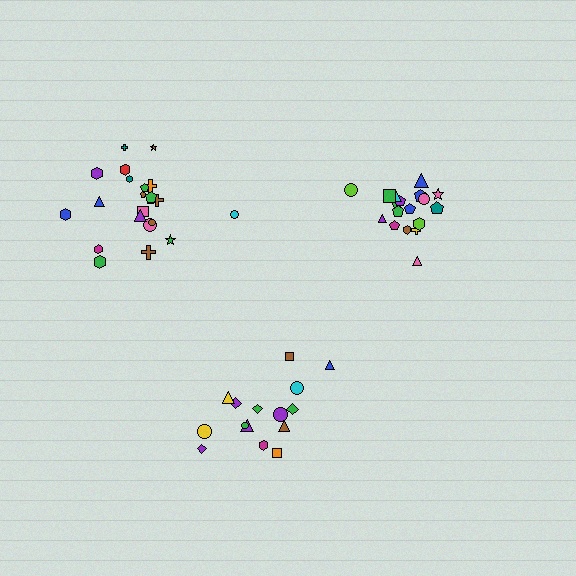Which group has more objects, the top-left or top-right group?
The top-left group.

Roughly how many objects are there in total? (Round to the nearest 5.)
Roughly 55 objects in total.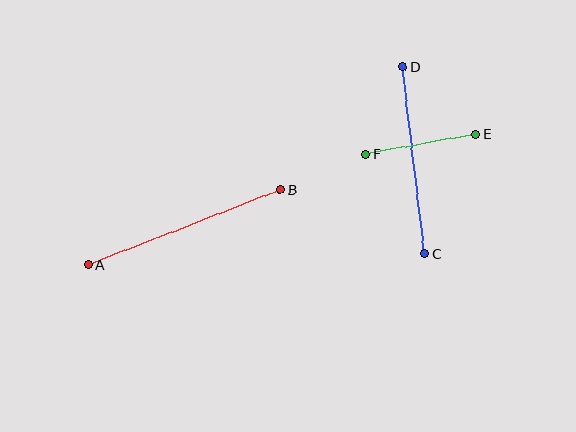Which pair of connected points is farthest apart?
Points A and B are farthest apart.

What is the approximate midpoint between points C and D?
The midpoint is at approximately (414, 160) pixels.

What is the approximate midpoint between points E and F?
The midpoint is at approximately (421, 144) pixels.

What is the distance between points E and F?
The distance is approximately 111 pixels.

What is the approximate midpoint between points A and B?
The midpoint is at approximately (184, 227) pixels.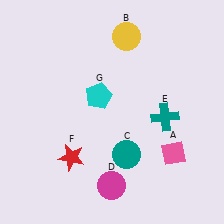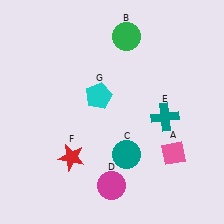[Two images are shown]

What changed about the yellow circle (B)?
In Image 1, B is yellow. In Image 2, it changed to green.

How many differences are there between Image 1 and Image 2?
There is 1 difference between the two images.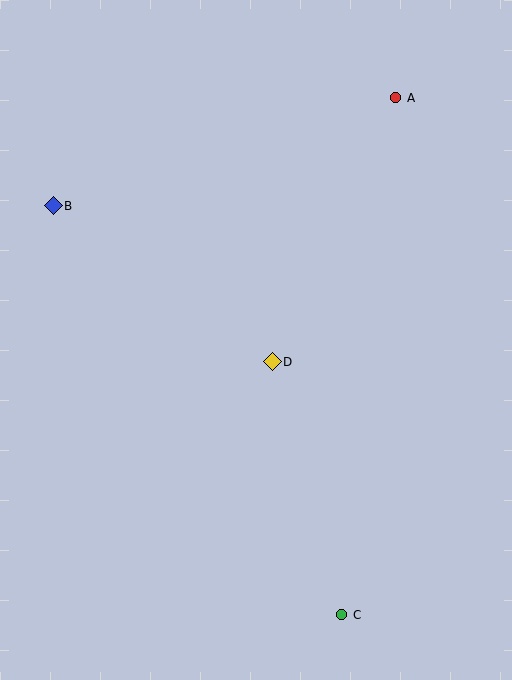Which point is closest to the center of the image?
Point D at (272, 362) is closest to the center.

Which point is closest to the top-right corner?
Point A is closest to the top-right corner.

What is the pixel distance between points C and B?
The distance between C and B is 501 pixels.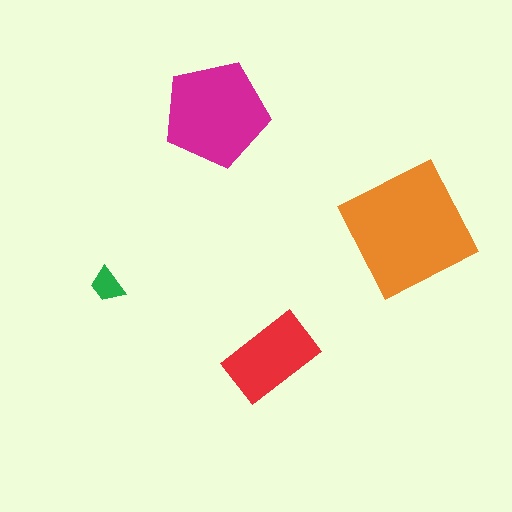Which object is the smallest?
The green trapezoid.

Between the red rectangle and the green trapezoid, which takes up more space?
The red rectangle.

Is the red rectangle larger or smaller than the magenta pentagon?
Smaller.